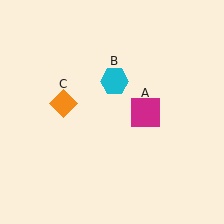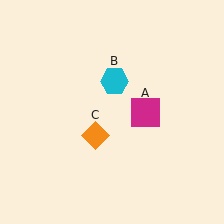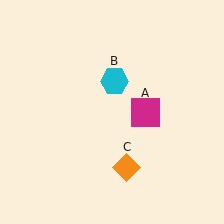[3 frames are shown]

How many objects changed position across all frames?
1 object changed position: orange diamond (object C).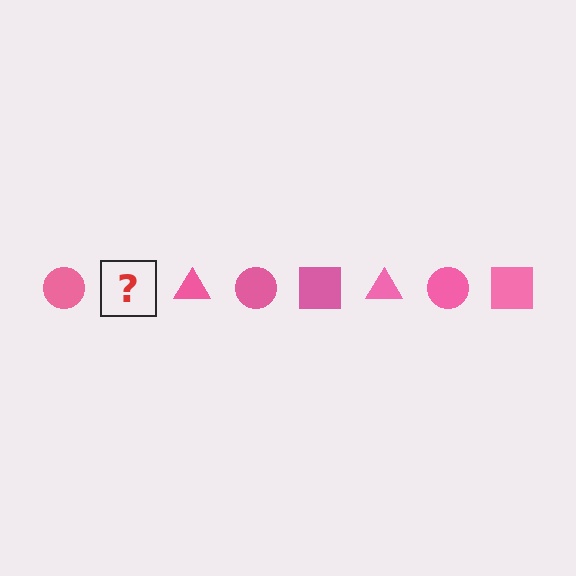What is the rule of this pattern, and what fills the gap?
The rule is that the pattern cycles through circle, square, triangle shapes in pink. The gap should be filled with a pink square.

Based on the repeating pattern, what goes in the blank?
The blank should be a pink square.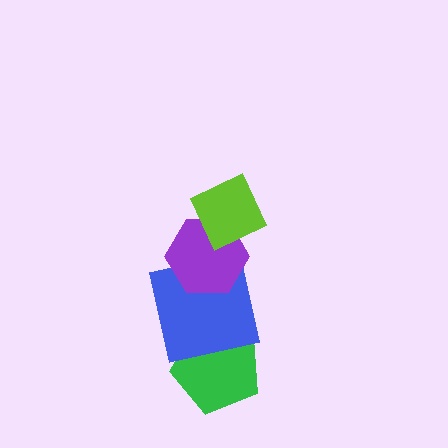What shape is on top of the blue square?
The purple hexagon is on top of the blue square.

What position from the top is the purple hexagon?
The purple hexagon is 2nd from the top.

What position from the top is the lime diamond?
The lime diamond is 1st from the top.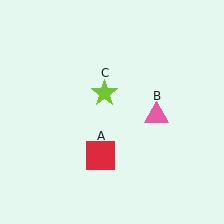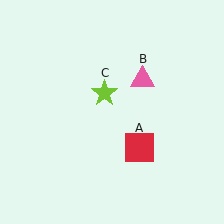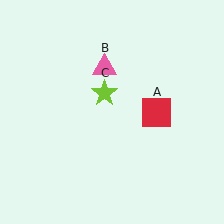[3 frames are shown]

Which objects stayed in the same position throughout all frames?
Lime star (object C) remained stationary.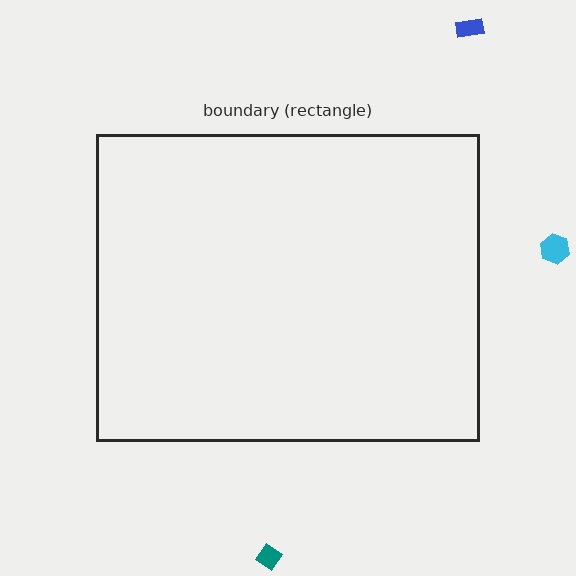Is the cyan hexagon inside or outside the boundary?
Outside.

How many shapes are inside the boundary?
0 inside, 3 outside.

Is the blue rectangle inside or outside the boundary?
Outside.